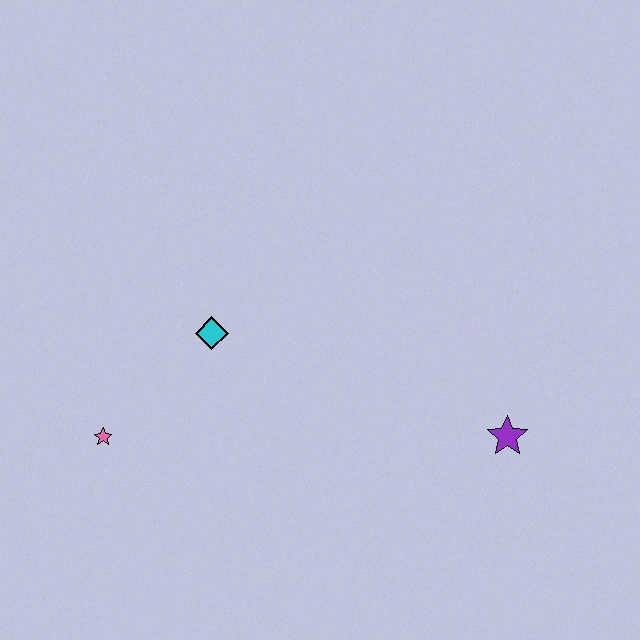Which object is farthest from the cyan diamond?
The purple star is farthest from the cyan diamond.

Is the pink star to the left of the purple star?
Yes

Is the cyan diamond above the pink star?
Yes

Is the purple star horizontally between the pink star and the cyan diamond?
No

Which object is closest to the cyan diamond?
The pink star is closest to the cyan diamond.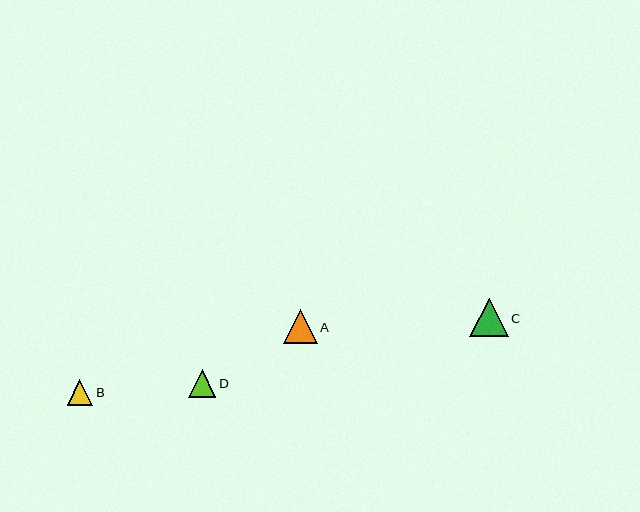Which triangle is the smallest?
Triangle B is the smallest with a size of approximately 26 pixels.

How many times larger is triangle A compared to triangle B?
Triangle A is approximately 1.3 times the size of triangle B.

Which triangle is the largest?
Triangle C is the largest with a size of approximately 38 pixels.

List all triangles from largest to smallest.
From largest to smallest: C, A, D, B.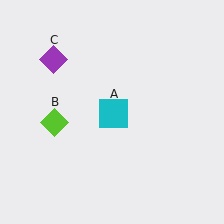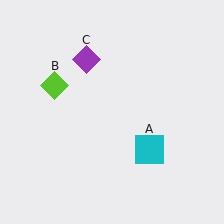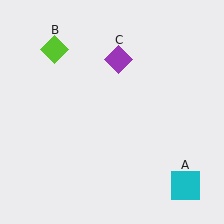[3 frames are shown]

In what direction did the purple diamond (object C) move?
The purple diamond (object C) moved right.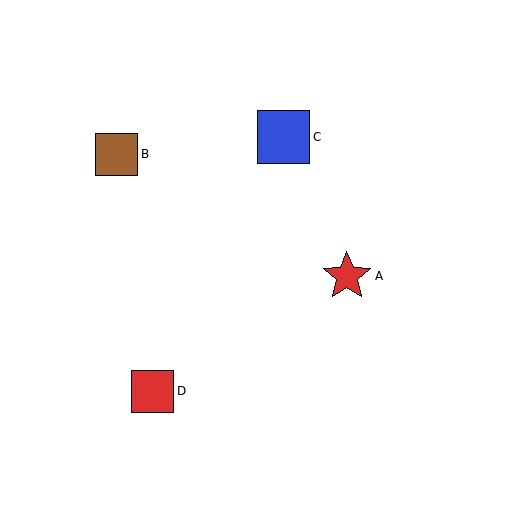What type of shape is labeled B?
Shape B is a brown square.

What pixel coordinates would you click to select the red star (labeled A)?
Click at (347, 276) to select the red star A.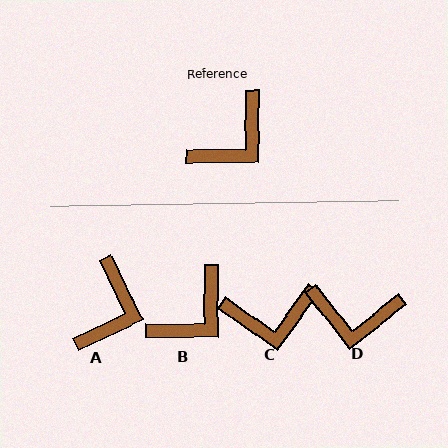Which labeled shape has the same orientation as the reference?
B.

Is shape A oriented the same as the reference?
No, it is off by about 26 degrees.